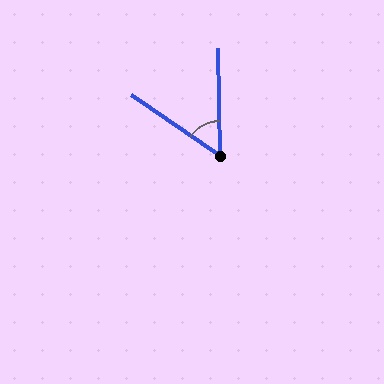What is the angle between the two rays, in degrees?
Approximately 55 degrees.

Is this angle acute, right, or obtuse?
It is acute.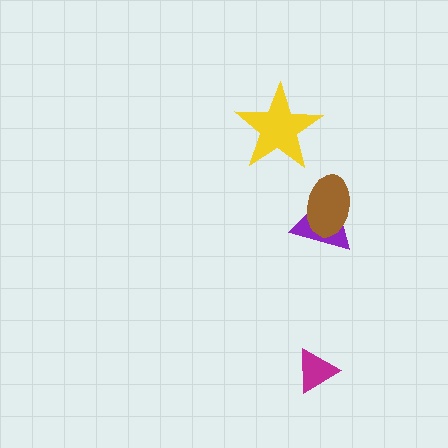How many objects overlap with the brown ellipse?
1 object overlaps with the brown ellipse.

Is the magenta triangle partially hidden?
No, no other shape covers it.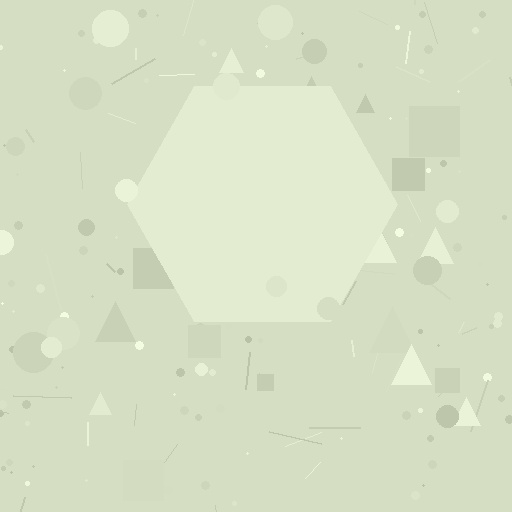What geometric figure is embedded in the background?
A hexagon is embedded in the background.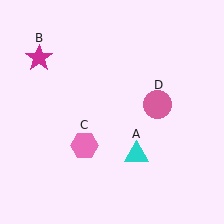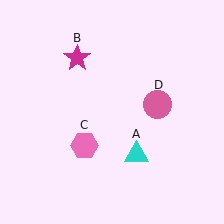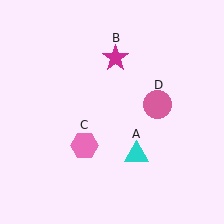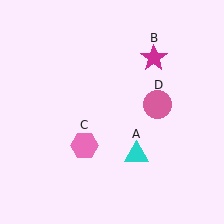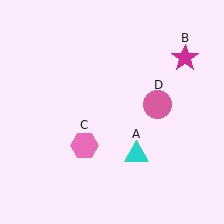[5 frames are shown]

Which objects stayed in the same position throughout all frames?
Cyan triangle (object A) and pink hexagon (object C) and pink circle (object D) remained stationary.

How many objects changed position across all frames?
1 object changed position: magenta star (object B).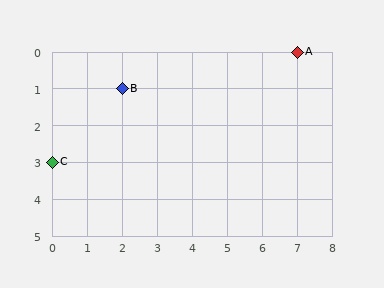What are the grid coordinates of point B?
Point B is at grid coordinates (2, 1).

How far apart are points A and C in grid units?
Points A and C are 7 columns and 3 rows apart (about 7.6 grid units diagonally).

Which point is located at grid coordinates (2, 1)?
Point B is at (2, 1).